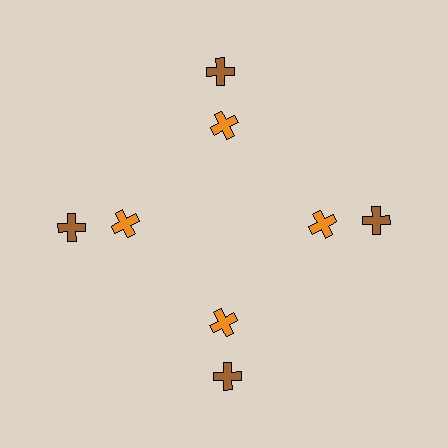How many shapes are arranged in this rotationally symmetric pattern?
There are 8 shapes, arranged in 4 groups of 2.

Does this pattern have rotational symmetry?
Yes, this pattern has 4-fold rotational symmetry. It looks the same after rotating 90 degrees around the center.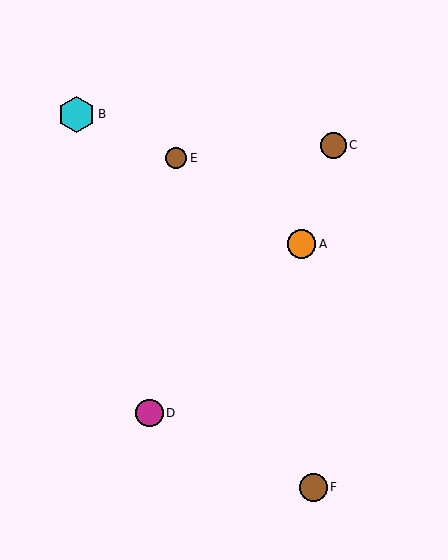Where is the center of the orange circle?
The center of the orange circle is at (301, 244).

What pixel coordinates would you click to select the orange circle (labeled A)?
Click at (301, 244) to select the orange circle A.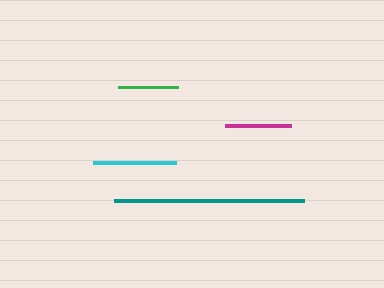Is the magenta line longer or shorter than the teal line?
The teal line is longer than the magenta line.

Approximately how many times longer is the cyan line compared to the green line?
The cyan line is approximately 1.4 times the length of the green line.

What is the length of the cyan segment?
The cyan segment is approximately 83 pixels long.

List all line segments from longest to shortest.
From longest to shortest: teal, cyan, magenta, green.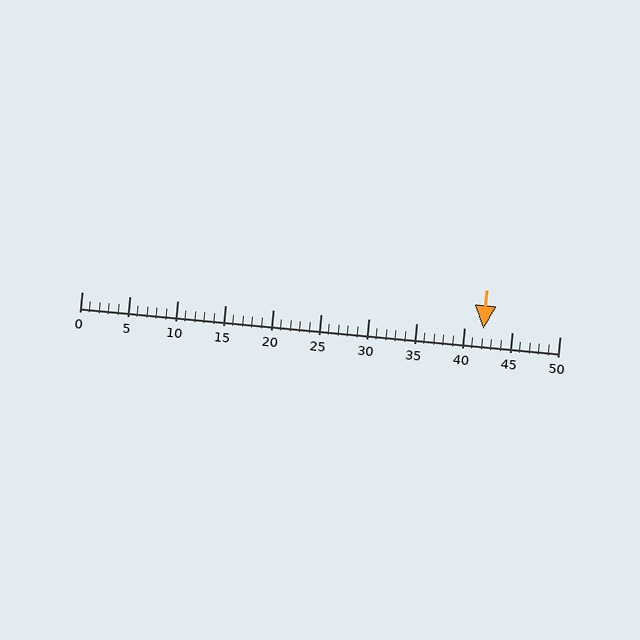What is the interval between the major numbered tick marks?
The major tick marks are spaced 5 units apart.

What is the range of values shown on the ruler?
The ruler shows values from 0 to 50.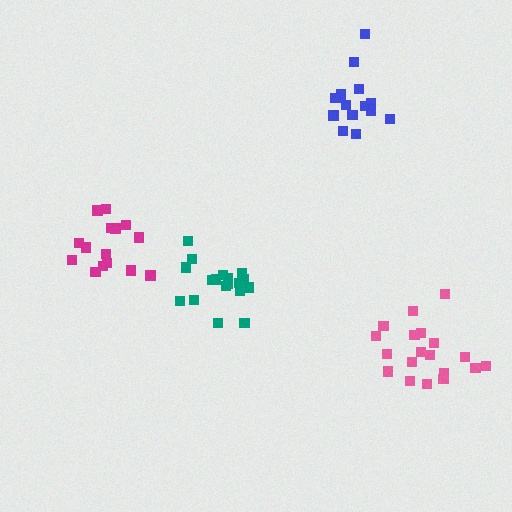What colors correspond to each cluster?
The clusters are colored: teal, blue, magenta, pink.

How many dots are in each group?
Group 1: 19 dots, Group 2: 14 dots, Group 3: 15 dots, Group 4: 19 dots (67 total).